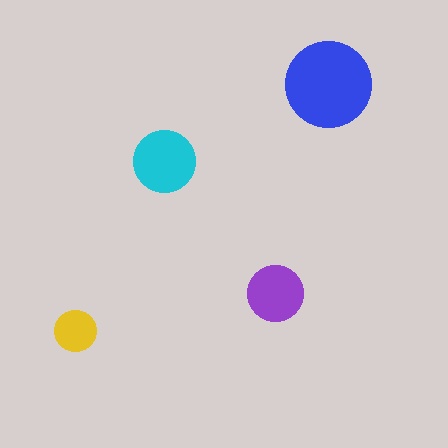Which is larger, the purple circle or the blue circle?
The blue one.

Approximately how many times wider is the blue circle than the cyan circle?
About 1.5 times wider.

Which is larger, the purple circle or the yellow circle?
The purple one.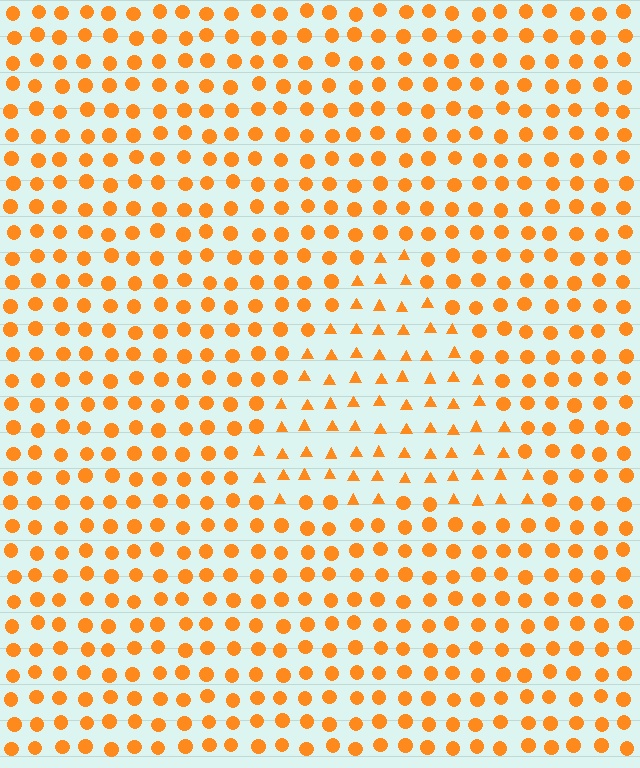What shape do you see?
I see a triangle.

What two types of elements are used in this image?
The image uses triangles inside the triangle region and circles outside it.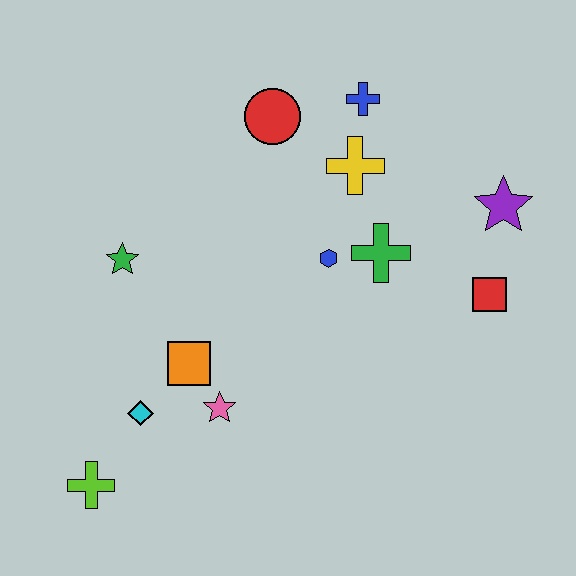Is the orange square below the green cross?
Yes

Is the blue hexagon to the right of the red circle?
Yes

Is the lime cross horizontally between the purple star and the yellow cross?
No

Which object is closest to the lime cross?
The cyan diamond is closest to the lime cross.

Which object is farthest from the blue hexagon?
The lime cross is farthest from the blue hexagon.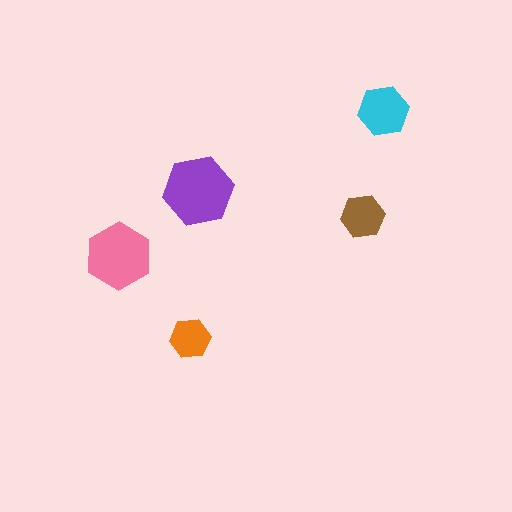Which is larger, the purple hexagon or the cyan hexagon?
The purple one.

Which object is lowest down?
The orange hexagon is bottommost.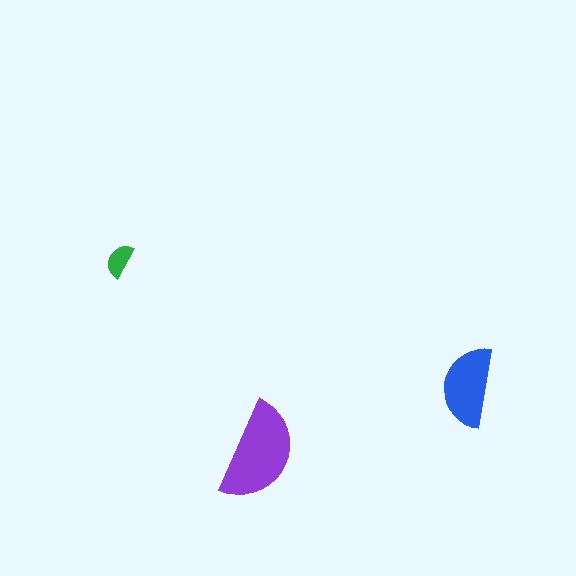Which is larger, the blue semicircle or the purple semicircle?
The purple one.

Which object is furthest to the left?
The green semicircle is leftmost.